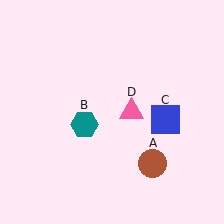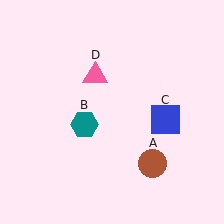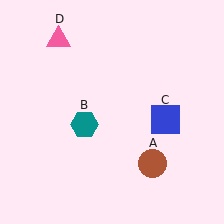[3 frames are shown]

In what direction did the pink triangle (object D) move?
The pink triangle (object D) moved up and to the left.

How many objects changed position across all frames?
1 object changed position: pink triangle (object D).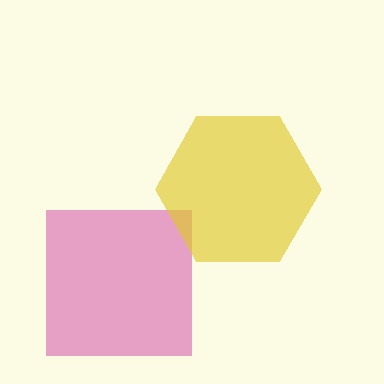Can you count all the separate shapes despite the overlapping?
Yes, there are 2 separate shapes.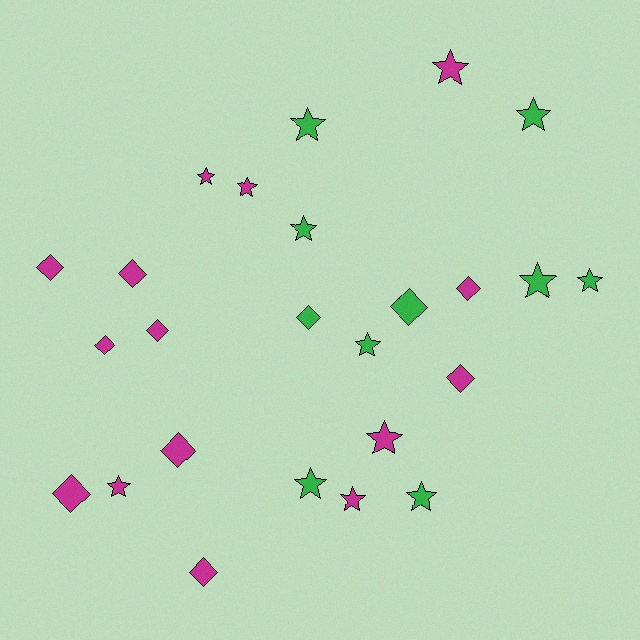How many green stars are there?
There are 8 green stars.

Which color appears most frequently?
Magenta, with 15 objects.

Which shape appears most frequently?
Star, with 14 objects.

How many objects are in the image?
There are 25 objects.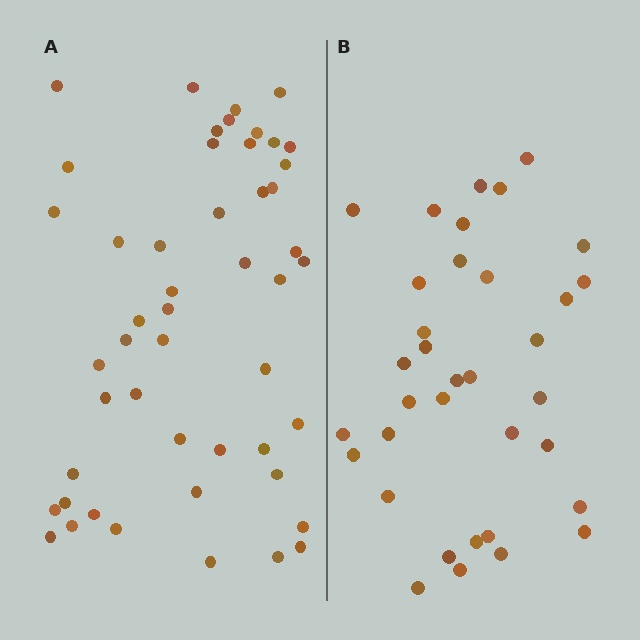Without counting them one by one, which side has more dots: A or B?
Region A (the left region) has more dots.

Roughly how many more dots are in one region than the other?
Region A has approximately 15 more dots than region B.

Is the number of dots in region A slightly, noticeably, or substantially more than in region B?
Region A has noticeably more, but not dramatically so. The ratio is roughly 1.4 to 1.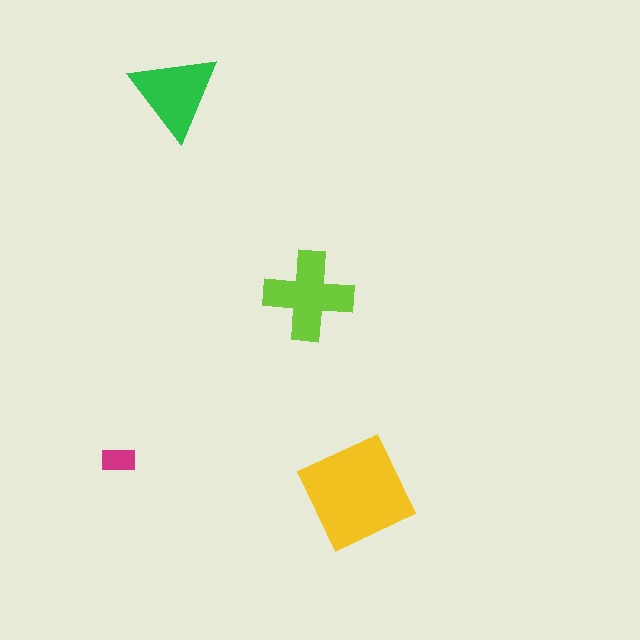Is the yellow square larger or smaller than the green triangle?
Larger.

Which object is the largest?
The yellow square.